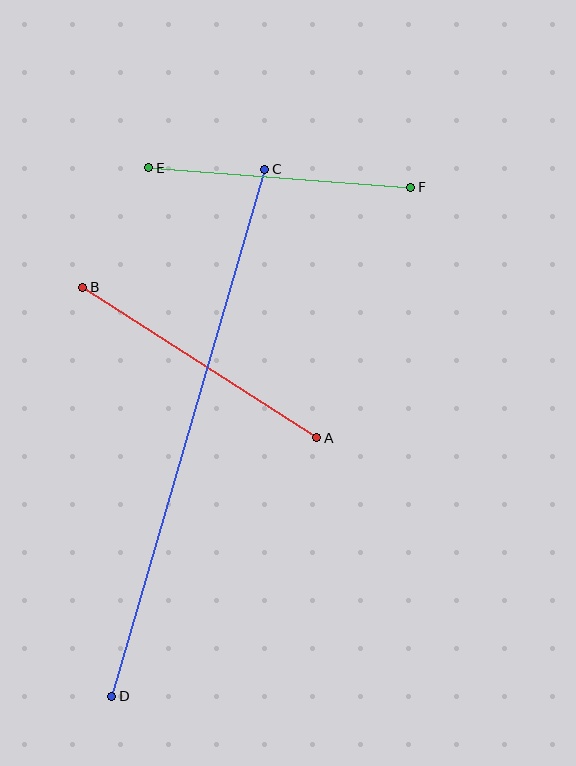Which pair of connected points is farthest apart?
Points C and D are farthest apart.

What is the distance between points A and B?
The distance is approximately 278 pixels.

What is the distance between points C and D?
The distance is approximately 549 pixels.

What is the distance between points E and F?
The distance is approximately 262 pixels.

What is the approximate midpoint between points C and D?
The midpoint is at approximately (188, 433) pixels.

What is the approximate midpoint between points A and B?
The midpoint is at approximately (200, 363) pixels.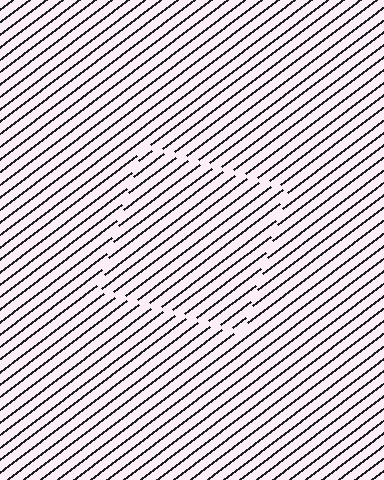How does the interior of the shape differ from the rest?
The interior of the shape contains the same grating, shifted by half a period — the contour is defined by the phase discontinuity where line-ends from the inner and outer gratings abut.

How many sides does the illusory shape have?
4 sides — the line-ends trace a square.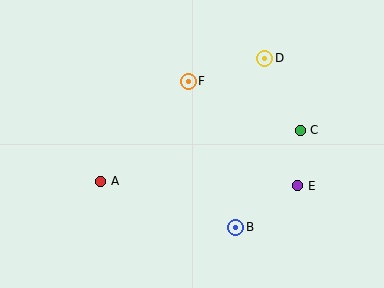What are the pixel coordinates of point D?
Point D is at (265, 58).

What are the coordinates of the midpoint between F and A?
The midpoint between F and A is at (144, 131).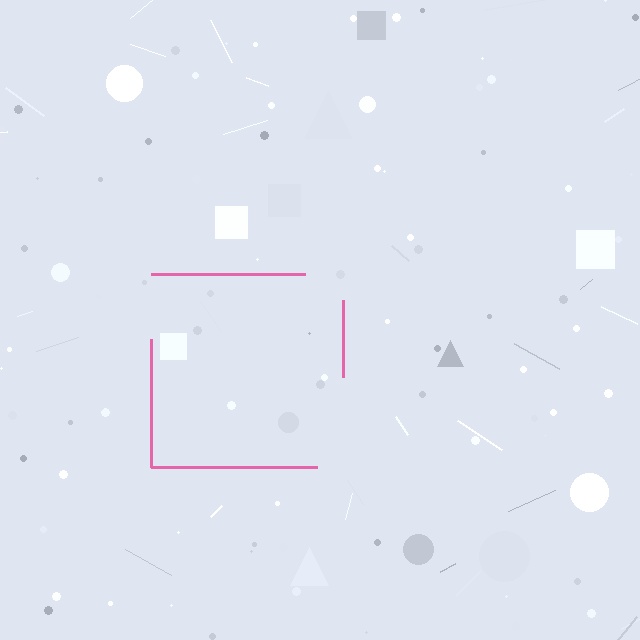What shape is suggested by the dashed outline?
The dashed outline suggests a square.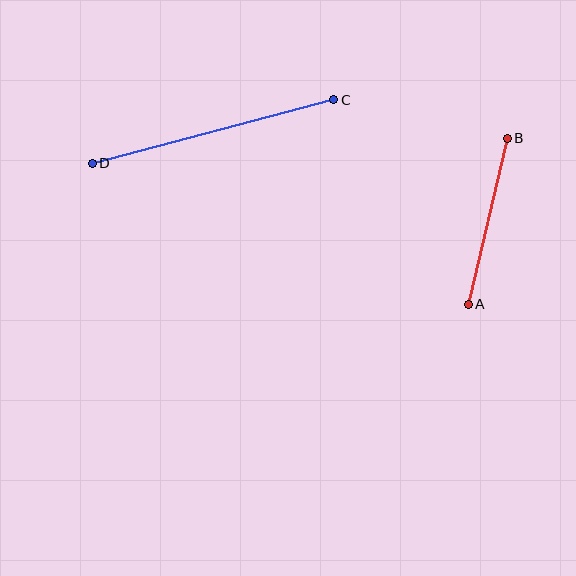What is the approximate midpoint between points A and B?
The midpoint is at approximately (488, 221) pixels.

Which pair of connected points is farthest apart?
Points C and D are farthest apart.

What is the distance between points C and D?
The distance is approximately 250 pixels.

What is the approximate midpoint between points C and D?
The midpoint is at approximately (213, 132) pixels.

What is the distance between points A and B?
The distance is approximately 170 pixels.